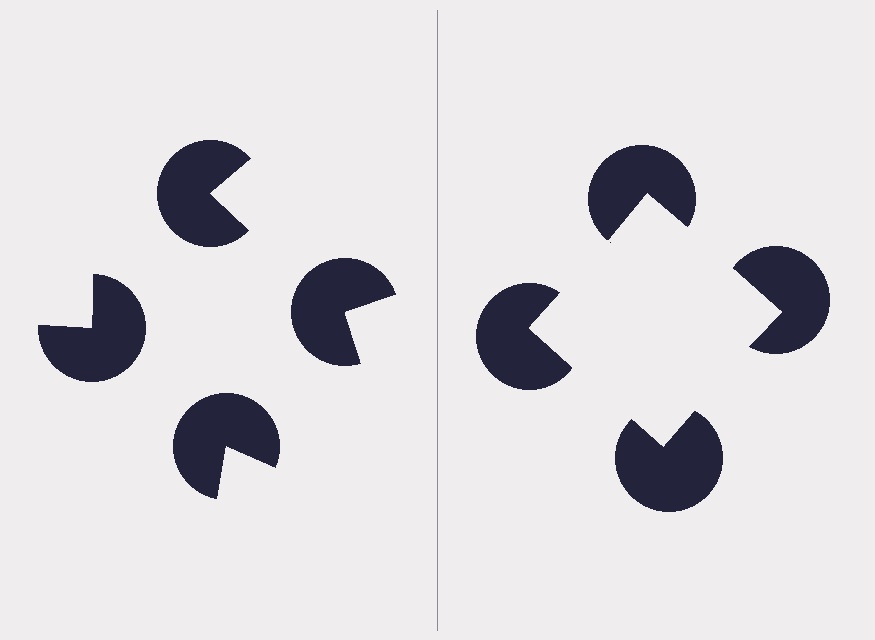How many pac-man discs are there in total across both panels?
8 — 4 on each side.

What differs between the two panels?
The pac-man discs are positioned identically on both sides; only the wedge orientations differ. On the right they align to a square; on the left they are misaligned.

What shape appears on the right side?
An illusory square.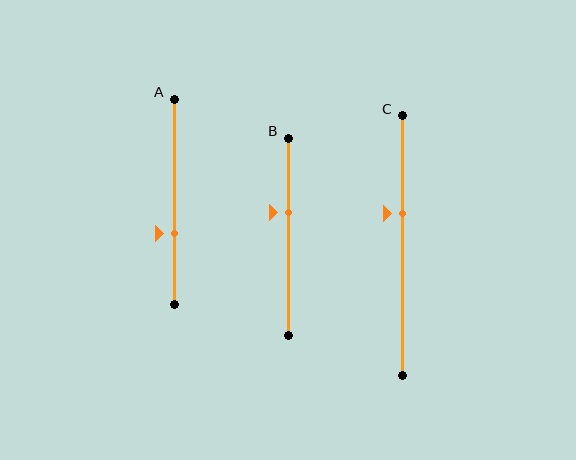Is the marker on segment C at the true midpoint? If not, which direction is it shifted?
No, the marker on segment C is shifted upward by about 13% of the segment length.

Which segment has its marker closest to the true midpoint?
Segment B has its marker closest to the true midpoint.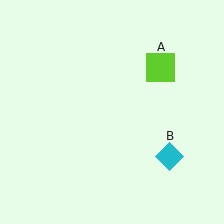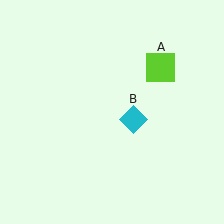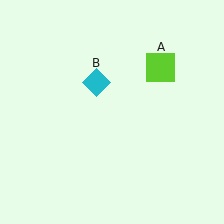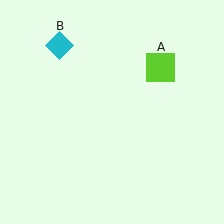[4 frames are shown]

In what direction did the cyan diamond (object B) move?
The cyan diamond (object B) moved up and to the left.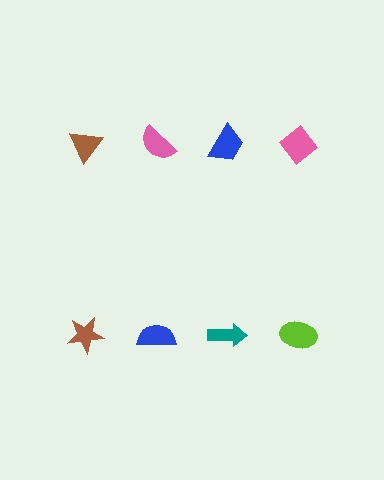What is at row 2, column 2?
A blue semicircle.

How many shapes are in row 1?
4 shapes.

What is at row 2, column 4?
A lime ellipse.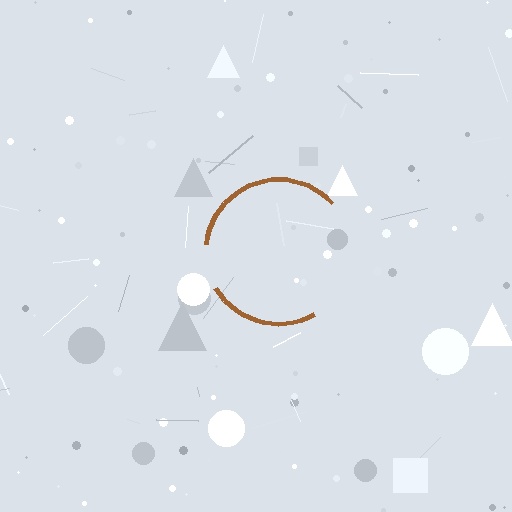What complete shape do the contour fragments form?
The contour fragments form a circle.